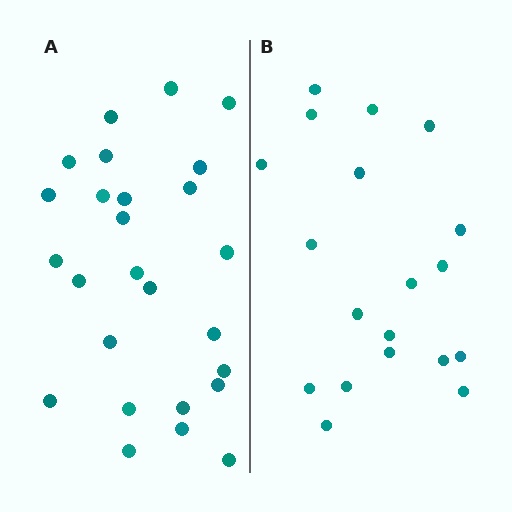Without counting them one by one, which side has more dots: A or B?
Region A (the left region) has more dots.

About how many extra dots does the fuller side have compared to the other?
Region A has roughly 8 or so more dots than region B.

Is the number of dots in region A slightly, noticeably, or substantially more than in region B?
Region A has noticeably more, but not dramatically so. The ratio is roughly 1.4 to 1.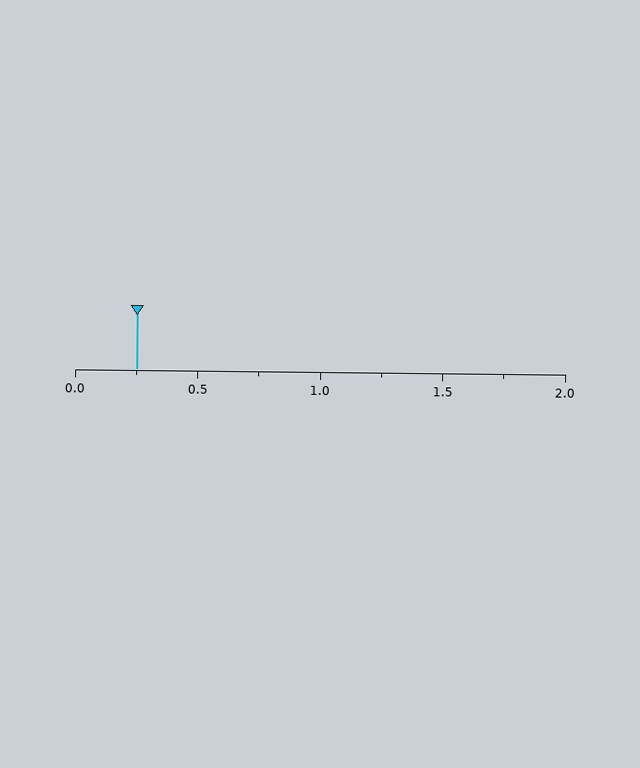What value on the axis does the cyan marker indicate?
The marker indicates approximately 0.25.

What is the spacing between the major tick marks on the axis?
The major ticks are spaced 0.5 apart.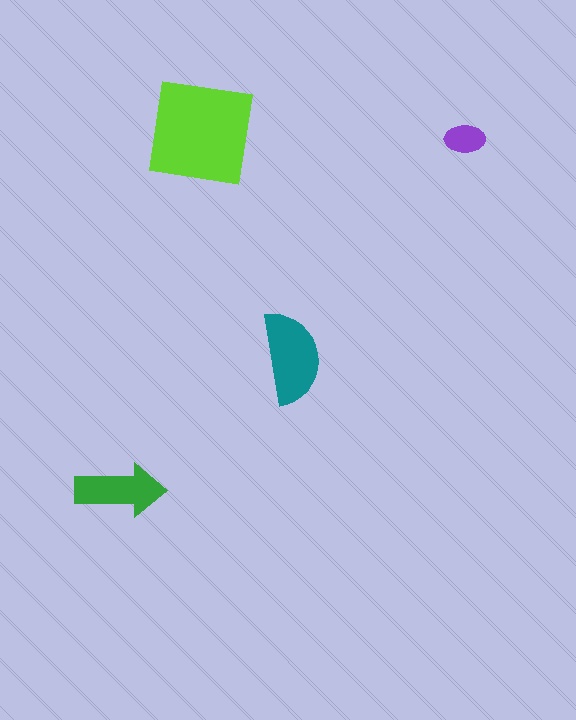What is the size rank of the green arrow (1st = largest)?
3rd.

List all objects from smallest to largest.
The purple ellipse, the green arrow, the teal semicircle, the lime square.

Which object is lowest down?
The green arrow is bottommost.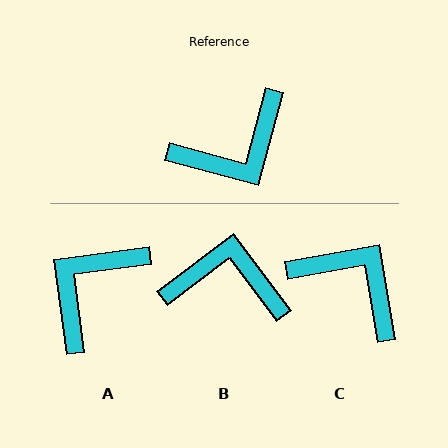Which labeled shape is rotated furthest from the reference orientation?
A, about 157 degrees away.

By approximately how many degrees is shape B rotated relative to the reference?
Approximately 142 degrees counter-clockwise.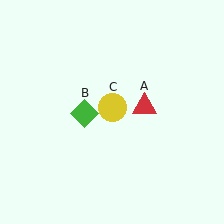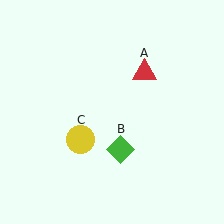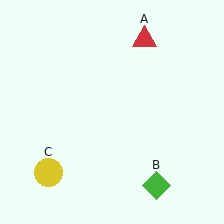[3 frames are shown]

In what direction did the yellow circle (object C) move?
The yellow circle (object C) moved down and to the left.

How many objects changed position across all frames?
3 objects changed position: red triangle (object A), green diamond (object B), yellow circle (object C).